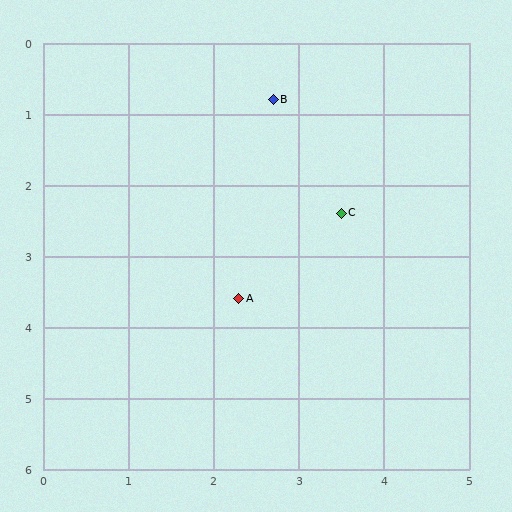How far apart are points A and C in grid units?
Points A and C are about 1.7 grid units apart.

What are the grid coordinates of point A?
Point A is at approximately (2.3, 3.6).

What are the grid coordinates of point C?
Point C is at approximately (3.5, 2.4).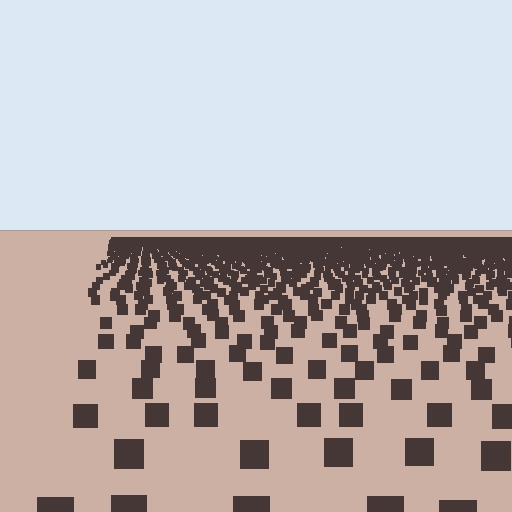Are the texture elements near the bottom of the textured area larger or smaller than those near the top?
Larger. Near the bottom, elements are closer to the viewer and appear at a bigger on-screen size.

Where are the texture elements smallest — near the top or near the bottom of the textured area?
Near the top.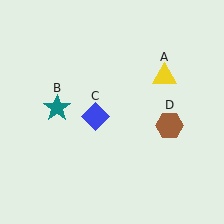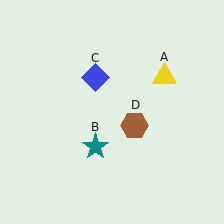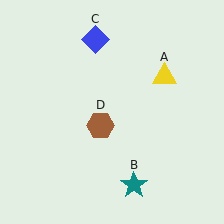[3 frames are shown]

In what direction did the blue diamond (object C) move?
The blue diamond (object C) moved up.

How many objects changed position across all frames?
3 objects changed position: teal star (object B), blue diamond (object C), brown hexagon (object D).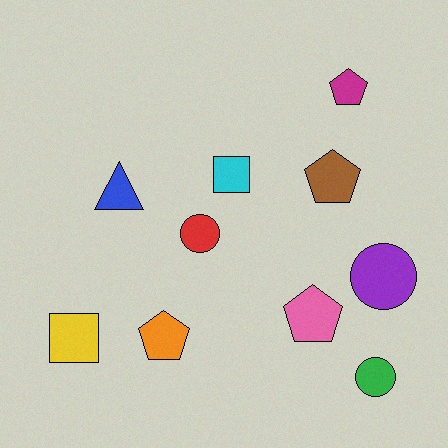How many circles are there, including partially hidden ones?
There are 3 circles.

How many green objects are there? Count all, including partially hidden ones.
There is 1 green object.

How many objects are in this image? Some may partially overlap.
There are 10 objects.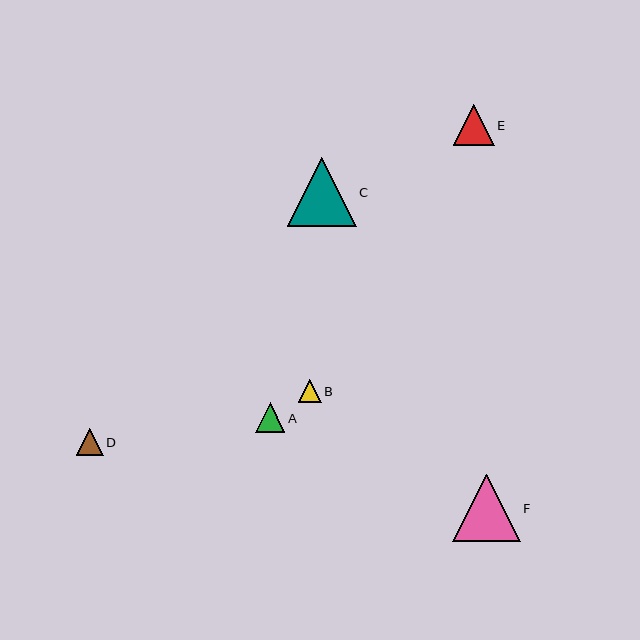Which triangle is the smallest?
Triangle B is the smallest with a size of approximately 23 pixels.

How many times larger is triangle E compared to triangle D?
Triangle E is approximately 1.5 times the size of triangle D.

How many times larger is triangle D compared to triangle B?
Triangle D is approximately 1.2 times the size of triangle B.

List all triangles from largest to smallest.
From largest to smallest: C, F, E, A, D, B.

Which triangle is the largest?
Triangle C is the largest with a size of approximately 69 pixels.